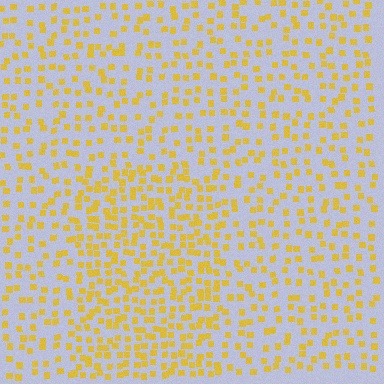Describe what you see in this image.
The image contains small yellow elements arranged at two different densities. A rectangle-shaped region is visible where the elements are more densely packed than the surrounding area.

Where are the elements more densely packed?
The elements are more densely packed inside the rectangle boundary.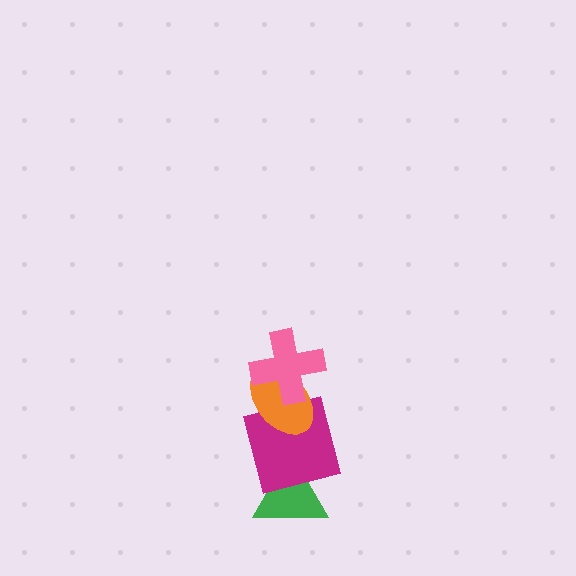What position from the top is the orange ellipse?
The orange ellipse is 2nd from the top.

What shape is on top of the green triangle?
The magenta square is on top of the green triangle.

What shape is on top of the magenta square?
The orange ellipse is on top of the magenta square.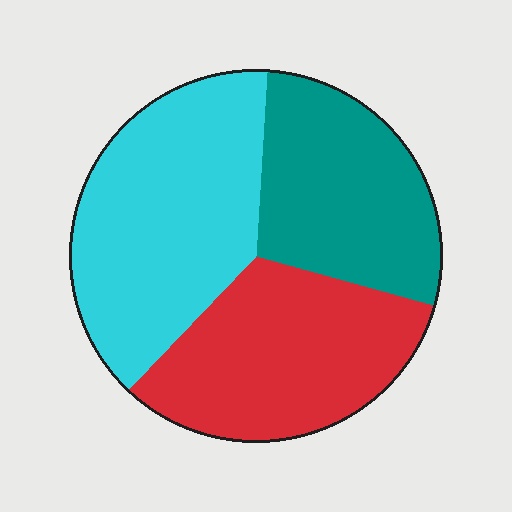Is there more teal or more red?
Red.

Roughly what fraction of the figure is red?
Red covers 33% of the figure.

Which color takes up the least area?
Teal, at roughly 30%.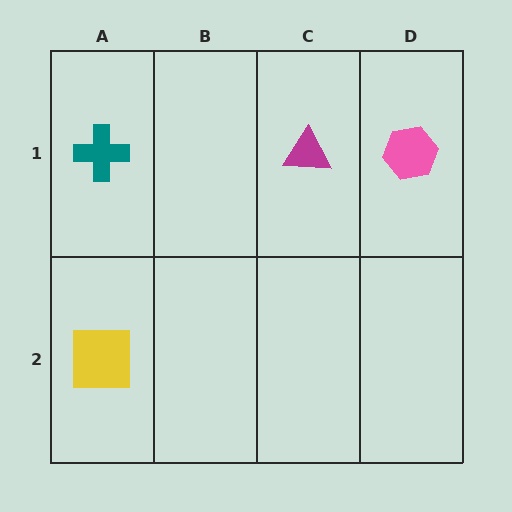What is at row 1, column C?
A magenta triangle.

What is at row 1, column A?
A teal cross.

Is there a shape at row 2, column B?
No, that cell is empty.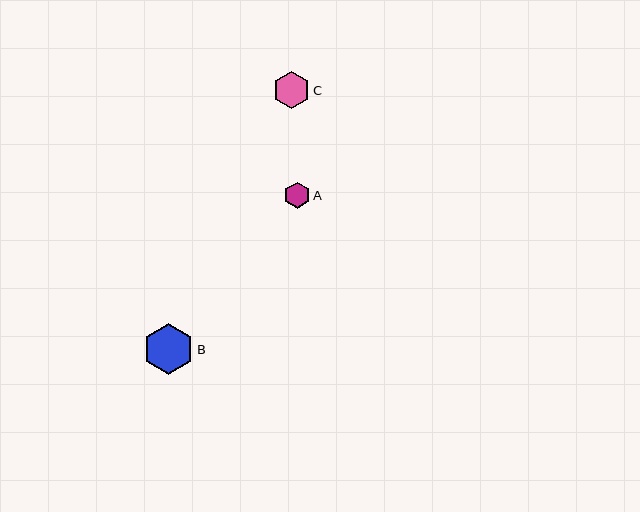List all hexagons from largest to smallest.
From largest to smallest: B, C, A.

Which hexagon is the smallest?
Hexagon A is the smallest with a size of approximately 26 pixels.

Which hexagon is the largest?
Hexagon B is the largest with a size of approximately 51 pixels.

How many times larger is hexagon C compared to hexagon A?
Hexagon C is approximately 1.4 times the size of hexagon A.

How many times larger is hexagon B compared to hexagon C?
Hexagon B is approximately 1.4 times the size of hexagon C.